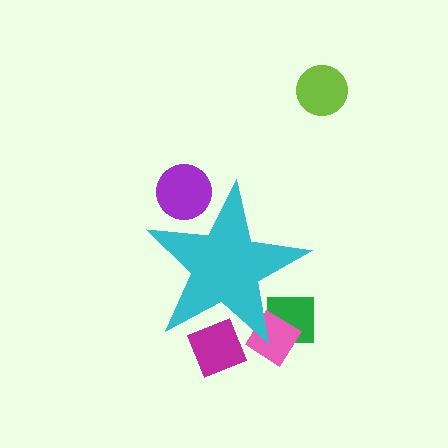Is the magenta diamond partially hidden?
Yes, the magenta diamond is partially hidden behind the cyan star.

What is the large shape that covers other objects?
A cyan star.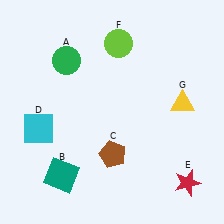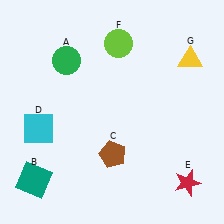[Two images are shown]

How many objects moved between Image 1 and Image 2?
2 objects moved between the two images.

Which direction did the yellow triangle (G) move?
The yellow triangle (G) moved up.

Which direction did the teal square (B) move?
The teal square (B) moved left.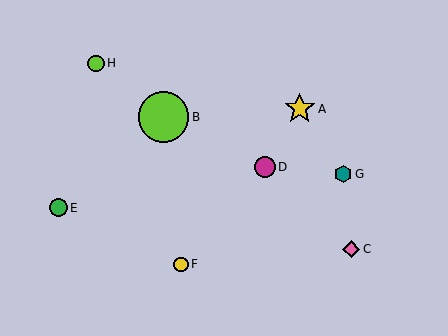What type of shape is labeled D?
Shape D is a magenta circle.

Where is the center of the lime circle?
The center of the lime circle is at (96, 63).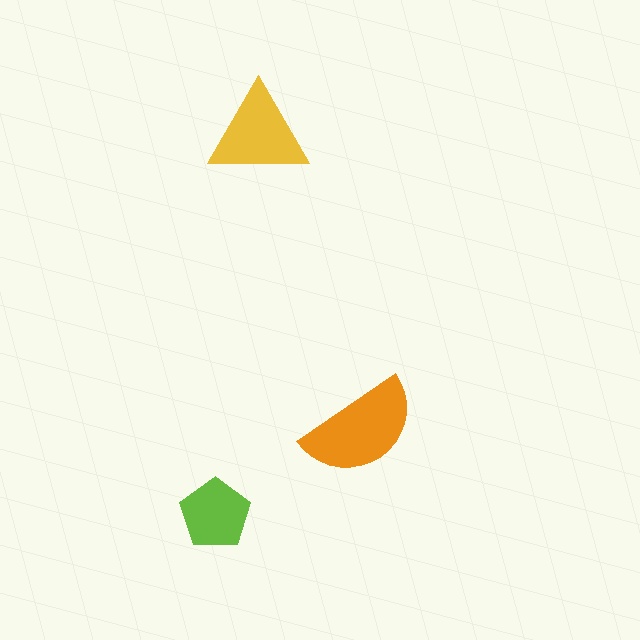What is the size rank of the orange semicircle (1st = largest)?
1st.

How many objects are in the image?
There are 3 objects in the image.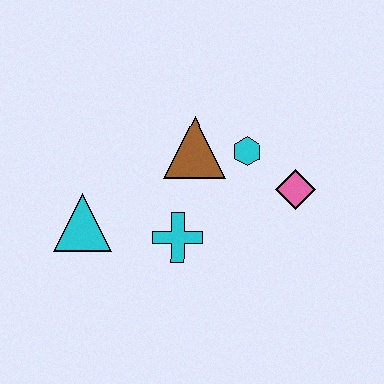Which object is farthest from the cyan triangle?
The pink diamond is farthest from the cyan triangle.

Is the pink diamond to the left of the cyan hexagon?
No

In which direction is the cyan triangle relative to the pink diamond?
The cyan triangle is to the left of the pink diamond.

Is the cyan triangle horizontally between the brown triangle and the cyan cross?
No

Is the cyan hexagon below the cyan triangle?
No